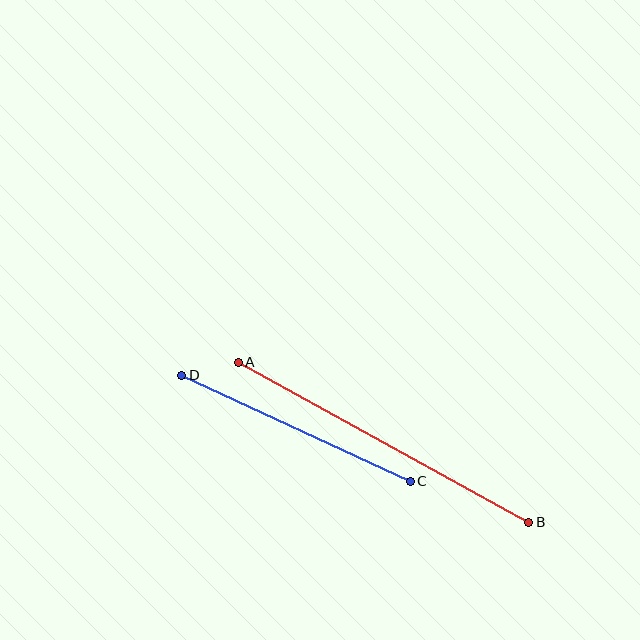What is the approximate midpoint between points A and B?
The midpoint is at approximately (383, 442) pixels.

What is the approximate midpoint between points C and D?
The midpoint is at approximately (296, 428) pixels.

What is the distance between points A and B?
The distance is approximately 332 pixels.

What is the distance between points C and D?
The distance is approximately 252 pixels.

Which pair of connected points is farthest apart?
Points A and B are farthest apart.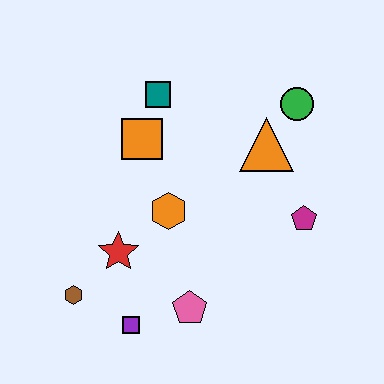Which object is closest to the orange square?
The teal square is closest to the orange square.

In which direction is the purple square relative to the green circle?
The purple square is below the green circle.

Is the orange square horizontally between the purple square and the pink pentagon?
Yes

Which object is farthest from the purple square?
The green circle is farthest from the purple square.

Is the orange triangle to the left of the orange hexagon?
No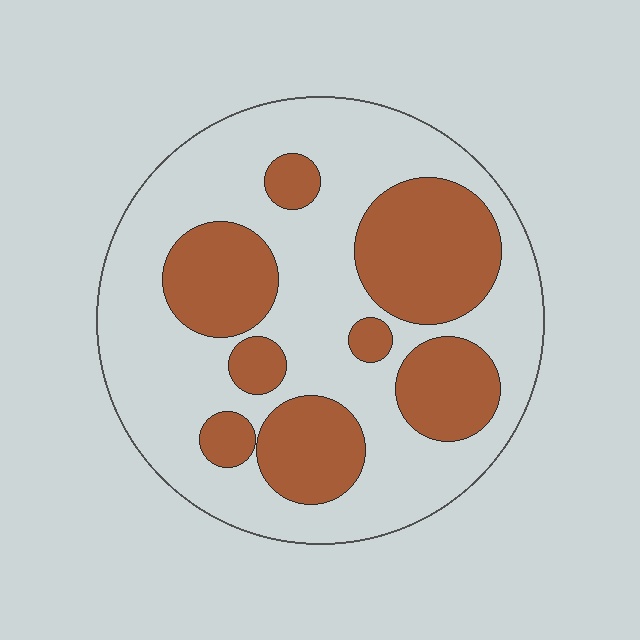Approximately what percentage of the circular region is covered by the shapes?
Approximately 35%.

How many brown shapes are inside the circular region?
8.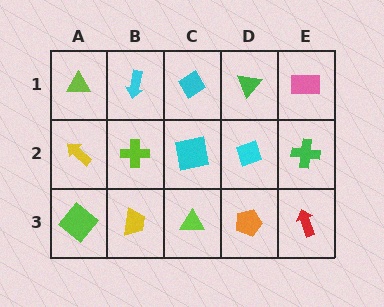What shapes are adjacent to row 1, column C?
A cyan square (row 2, column C), a cyan arrow (row 1, column B), a green triangle (row 1, column D).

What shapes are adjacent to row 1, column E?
A green cross (row 2, column E), a green triangle (row 1, column D).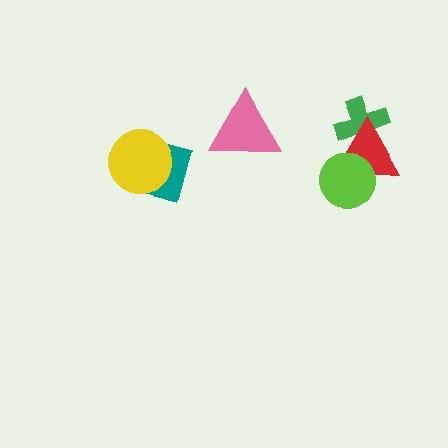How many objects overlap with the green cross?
1 object overlaps with the green cross.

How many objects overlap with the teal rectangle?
1 object overlaps with the teal rectangle.